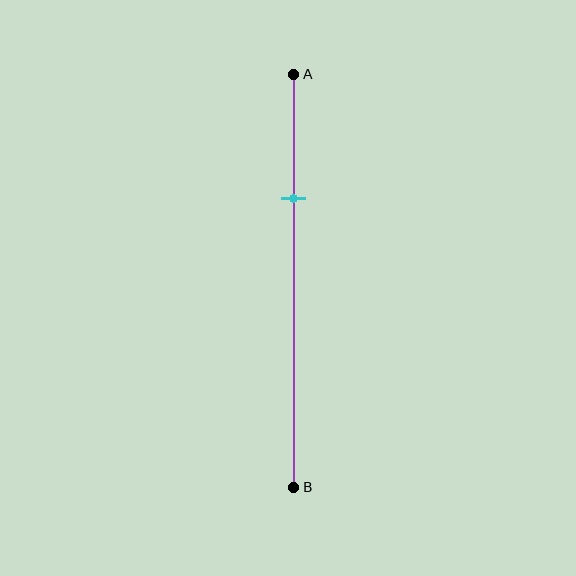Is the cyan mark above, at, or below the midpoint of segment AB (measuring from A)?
The cyan mark is above the midpoint of segment AB.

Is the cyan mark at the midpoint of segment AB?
No, the mark is at about 30% from A, not at the 50% midpoint.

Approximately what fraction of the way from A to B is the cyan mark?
The cyan mark is approximately 30% of the way from A to B.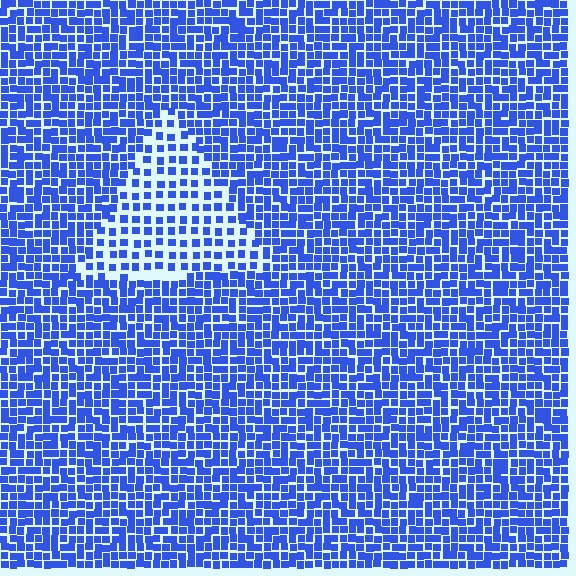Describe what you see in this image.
The image contains small blue elements arranged at two different densities. A triangle-shaped region is visible where the elements are less densely packed than the surrounding area.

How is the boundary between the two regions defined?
The boundary is defined by a change in element density (approximately 1.9x ratio). All elements are the same color, size, and shape.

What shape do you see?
I see a triangle.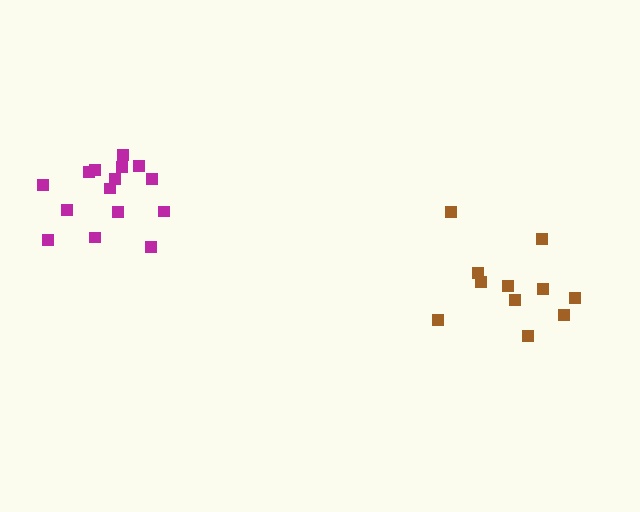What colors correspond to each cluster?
The clusters are colored: magenta, brown.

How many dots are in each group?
Group 1: 15 dots, Group 2: 11 dots (26 total).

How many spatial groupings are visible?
There are 2 spatial groupings.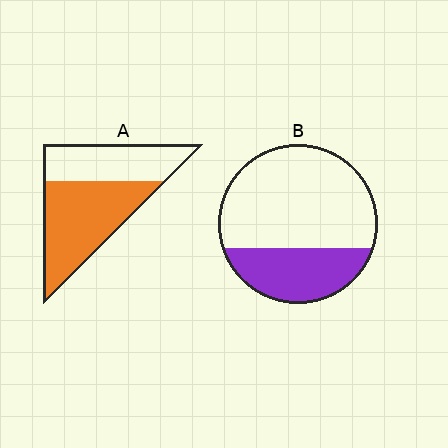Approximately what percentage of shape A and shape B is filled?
A is approximately 60% and B is approximately 30%.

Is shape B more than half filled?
No.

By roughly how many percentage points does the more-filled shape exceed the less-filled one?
By roughly 30 percentage points (A over B).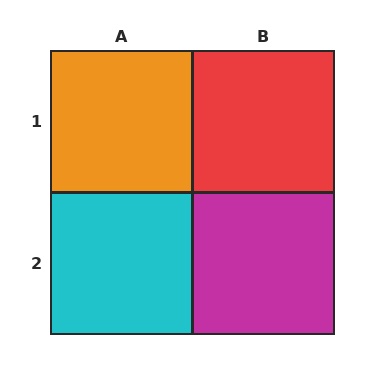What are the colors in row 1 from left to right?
Orange, red.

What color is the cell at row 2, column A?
Cyan.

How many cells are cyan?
1 cell is cyan.